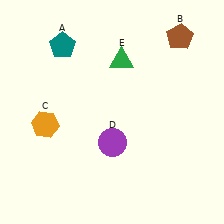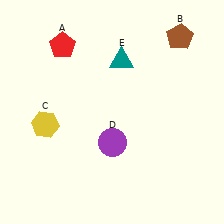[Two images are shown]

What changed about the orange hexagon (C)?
In Image 1, C is orange. In Image 2, it changed to yellow.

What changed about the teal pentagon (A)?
In Image 1, A is teal. In Image 2, it changed to red.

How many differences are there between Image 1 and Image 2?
There are 3 differences between the two images.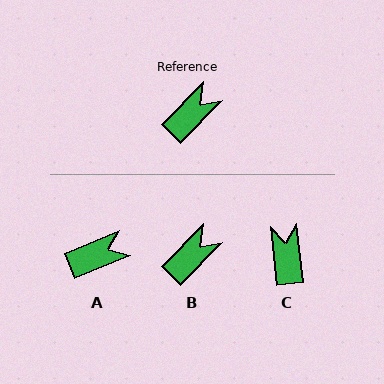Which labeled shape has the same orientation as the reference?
B.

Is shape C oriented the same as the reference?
No, it is off by about 51 degrees.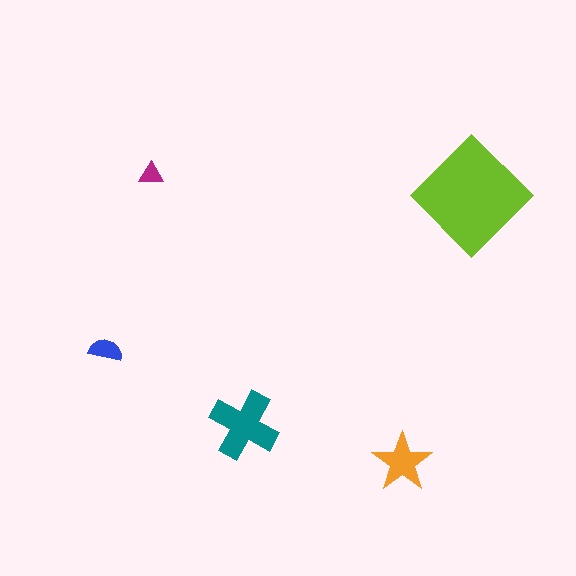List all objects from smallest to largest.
The magenta triangle, the blue semicircle, the orange star, the teal cross, the lime diamond.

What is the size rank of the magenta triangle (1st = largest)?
5th.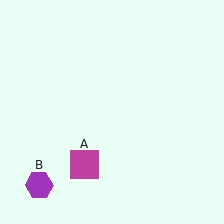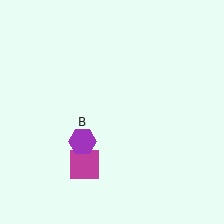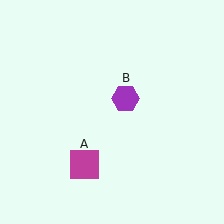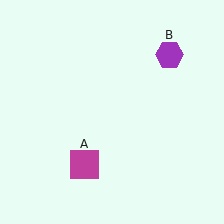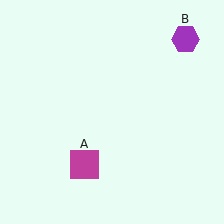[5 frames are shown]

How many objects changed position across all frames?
1 object changed position: purple hexagon (object B).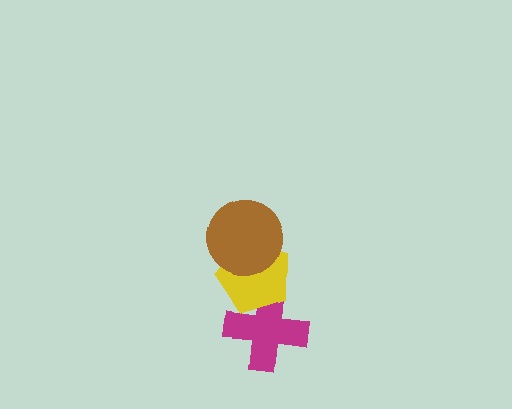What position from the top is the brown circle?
The brown circle is 1st from the top.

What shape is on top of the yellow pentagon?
The brown circle is on top of the yellow pentagon.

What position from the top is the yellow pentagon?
The yellow pentagon is 2nd from the top.